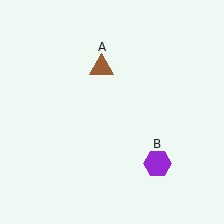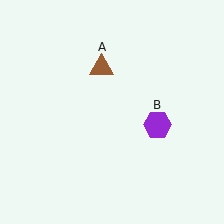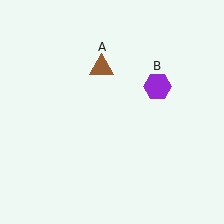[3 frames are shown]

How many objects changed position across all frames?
1 object changed position: purple hexagon (object B).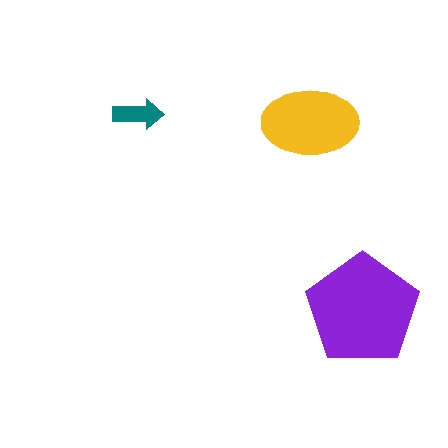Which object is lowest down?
The purple pentagon is bottommost.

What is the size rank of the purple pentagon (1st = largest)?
1st.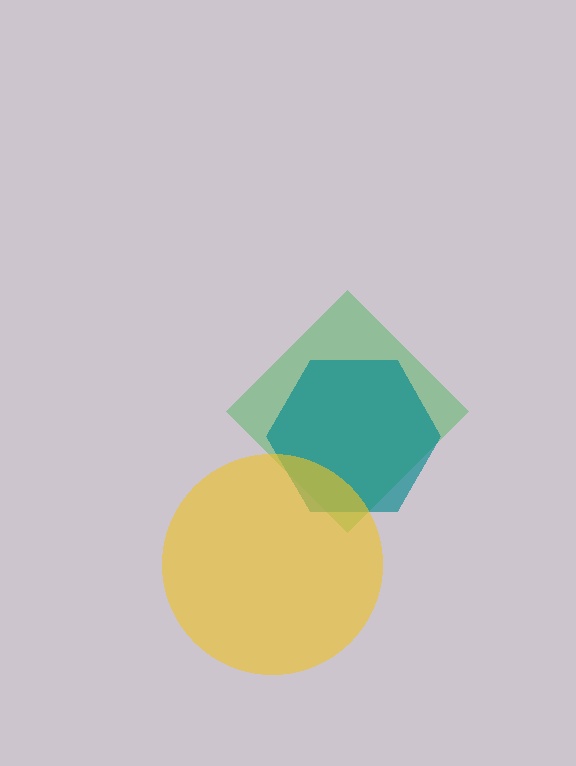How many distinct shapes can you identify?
There are 3 distinct shapes: a green diamond, a teal hexagon, a yellow circle.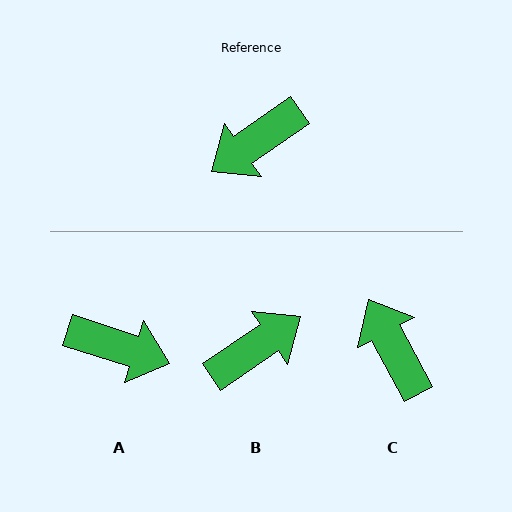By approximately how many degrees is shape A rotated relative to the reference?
Approximately 127 degrees counter-clockwise.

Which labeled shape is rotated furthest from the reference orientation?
B, about 180 degrees away.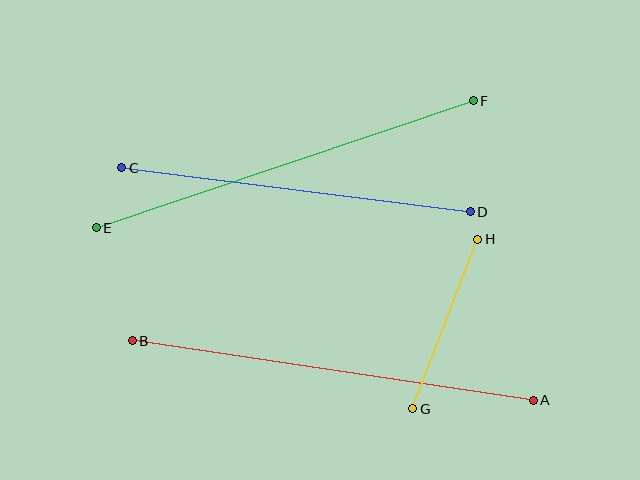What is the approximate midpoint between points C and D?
The midpoint is at approximately (296, 190) pixels.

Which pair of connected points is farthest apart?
Points A and B are farthest apart.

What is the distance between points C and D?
The distance is approximately 351 pixels.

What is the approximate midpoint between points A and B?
The midpoint is at approximately (333, 370) pixels.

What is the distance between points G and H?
The distance is approximately 182 pixels.